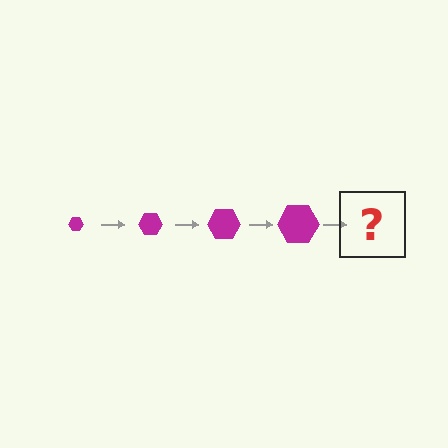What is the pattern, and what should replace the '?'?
The pattern is that the hexagon gets progressively larger each step. The '?' should be a magenta hexagon, larger than the previous one.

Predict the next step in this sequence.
The next step is a magenta hexagon, larger than the previous one.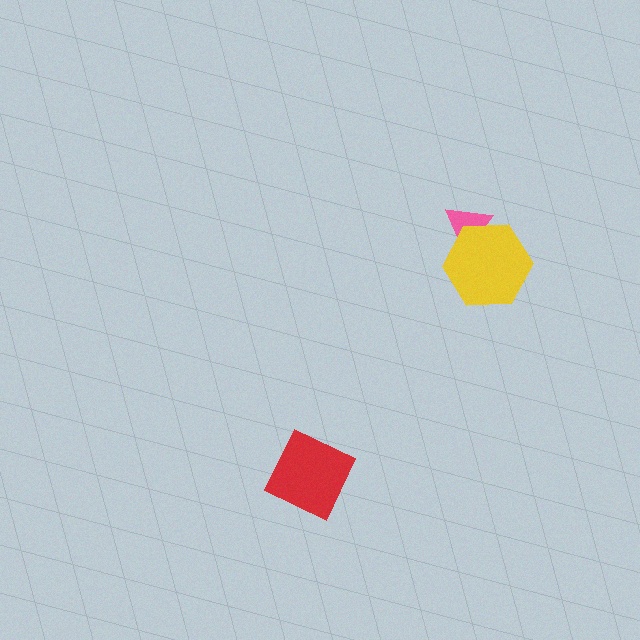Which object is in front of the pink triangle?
The yellow hexagon is in front of the pink triangle.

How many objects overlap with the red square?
0 objects overlap with the red square.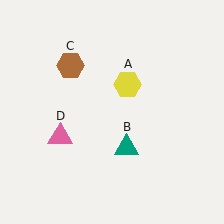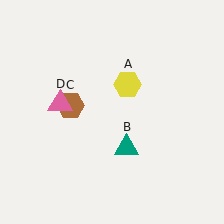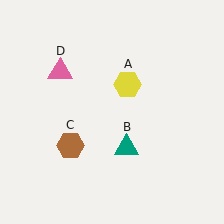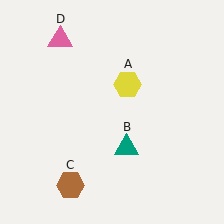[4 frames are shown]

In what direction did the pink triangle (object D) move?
The pink triangle (object D) moved up.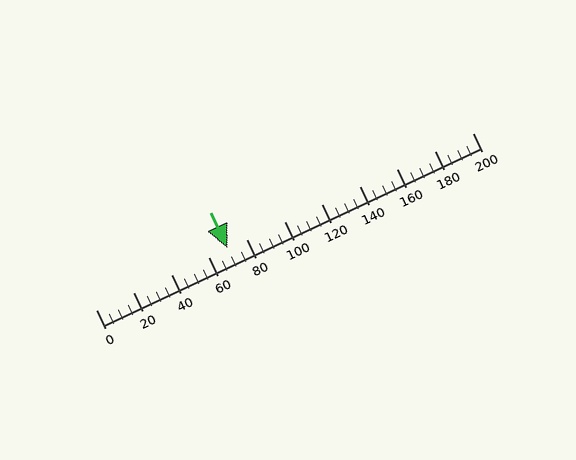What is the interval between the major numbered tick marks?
The major tick marks are spaced 20 units apart.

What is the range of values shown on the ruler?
The ruler shows values from 0 to 200.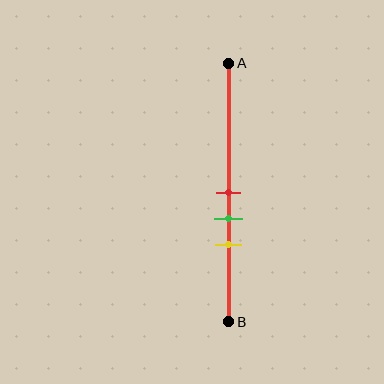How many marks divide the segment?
There are 3 marks dividing the segment.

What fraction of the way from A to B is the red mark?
The red mark is approximately 50% (0.5) of the way from A to B.